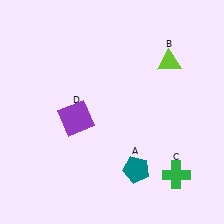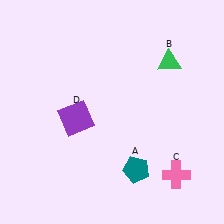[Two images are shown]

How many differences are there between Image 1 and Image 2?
There are 2 differences between the two images.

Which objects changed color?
B changed from lime to green. C changed from green to pink.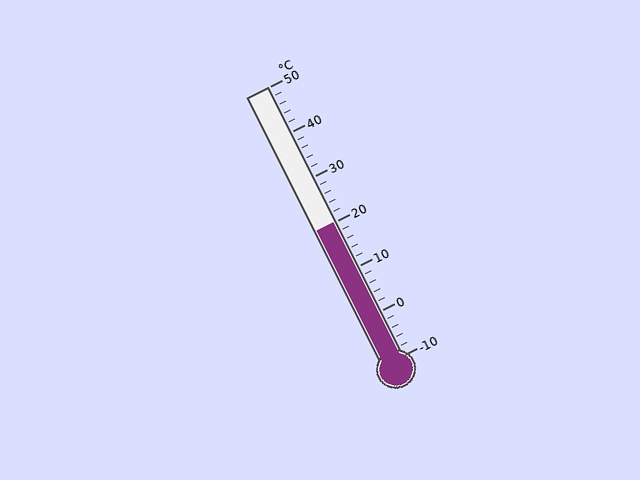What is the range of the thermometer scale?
The thermometer scale ranges from -10°C to 50°C.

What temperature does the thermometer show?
The thermometer shows approximately 20°C.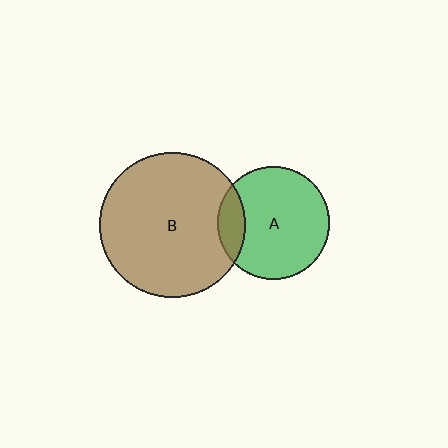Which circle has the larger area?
Circle B (brown).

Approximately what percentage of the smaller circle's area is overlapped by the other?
Approximately 15%.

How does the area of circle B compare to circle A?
Approximately 1.7 times.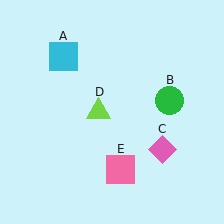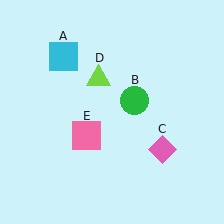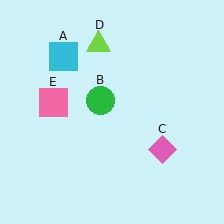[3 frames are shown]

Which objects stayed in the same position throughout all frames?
Cyan square (object A) and pink diamond (object C) remained stationary.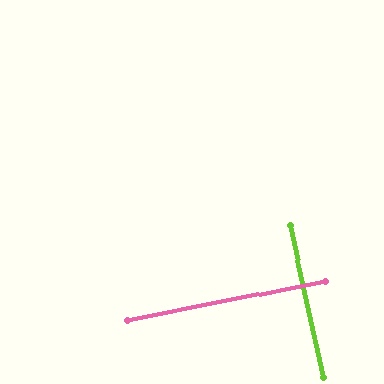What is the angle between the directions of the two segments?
Approximately 89 degrees.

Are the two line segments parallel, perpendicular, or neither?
Perpendicular — they meet at approximately 89°.